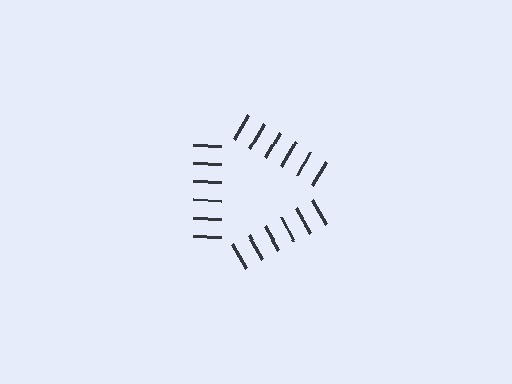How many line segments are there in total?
18 — 6 along each of the 3 edges.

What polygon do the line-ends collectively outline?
An illusory triangle — the line segments terminate on its edges but no continuous stroke is drawn.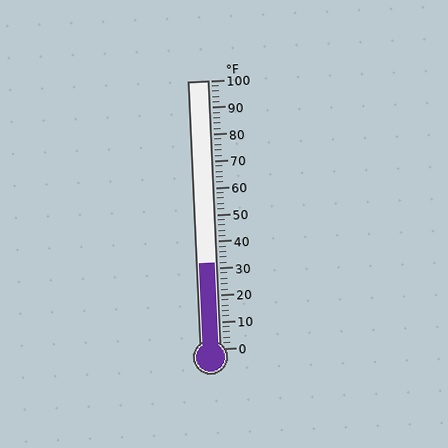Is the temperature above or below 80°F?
The temperature is below 80°F.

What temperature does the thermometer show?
The thermometer shows approximately 32°F.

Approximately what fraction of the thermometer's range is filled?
The thermometer is filled to approximately 30% of its range.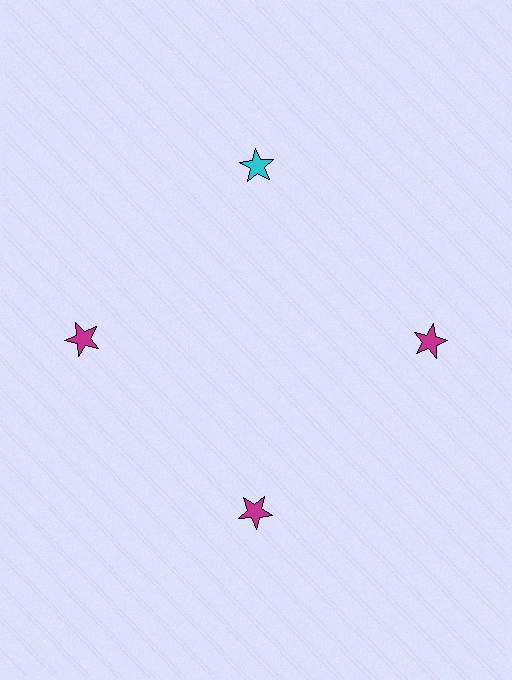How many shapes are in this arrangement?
There are 4 shapes arranged in a ring pattern.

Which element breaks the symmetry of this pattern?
The cyan star at roughly the 12 o'clock position breaks the symmetry. All other shapes are magenta stars.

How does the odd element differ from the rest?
It has a different color: cyan instead of magenta.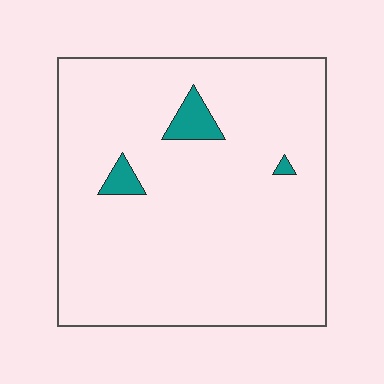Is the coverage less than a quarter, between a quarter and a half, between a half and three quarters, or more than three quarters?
Less than a quarter.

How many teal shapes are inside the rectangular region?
3.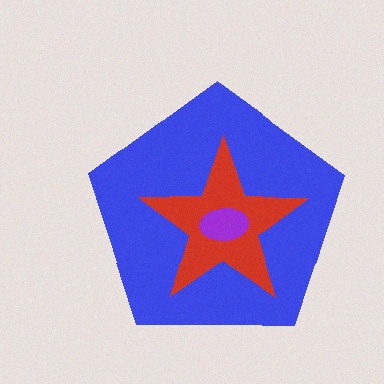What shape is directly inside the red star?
The purple ellipse.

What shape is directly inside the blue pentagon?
The red star.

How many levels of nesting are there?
3.